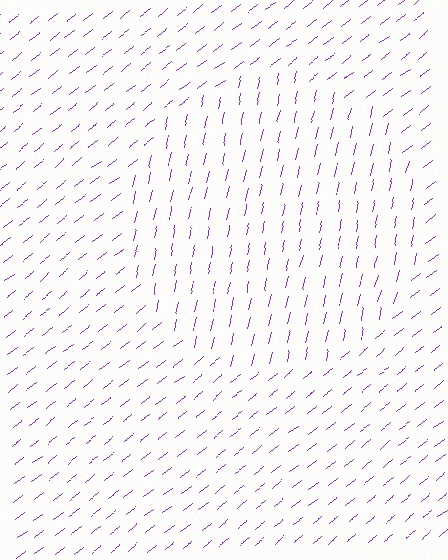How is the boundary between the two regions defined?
The boundary is defined purely by a change in line orientation (approximately 39 degrees difference). All lines are the same color and thickness.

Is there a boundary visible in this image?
Yes, there is a texture boundary formed by a change in line orientation.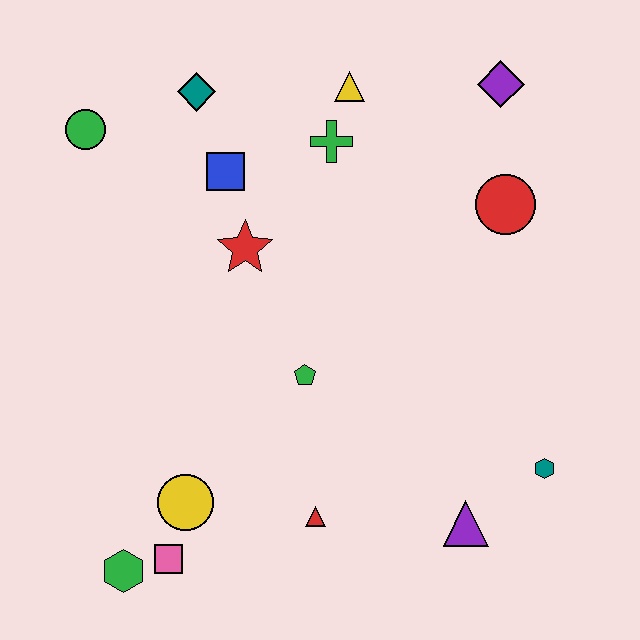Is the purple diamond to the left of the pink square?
No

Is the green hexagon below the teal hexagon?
Yes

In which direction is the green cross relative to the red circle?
The green cross is to the left of the red circle.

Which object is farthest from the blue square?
The teal hexagon is farthest from the blue square.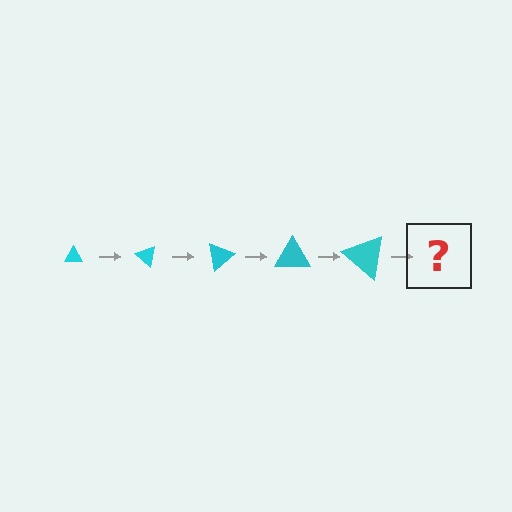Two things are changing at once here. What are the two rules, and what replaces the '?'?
The two rules are that the triangle grows larger each step and it rotates 40 degrees each step. The '?' should be a triangle, larger than the previous one and rotated 200 degrees from the start.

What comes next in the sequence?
The next element should be a triangle, larger than the previous one and rotated 200 degrees from the start.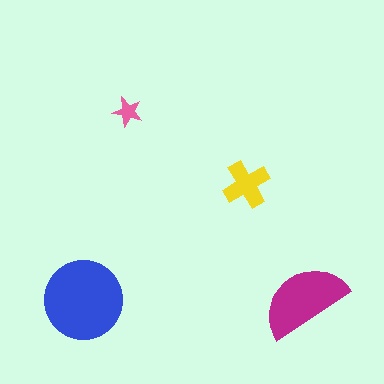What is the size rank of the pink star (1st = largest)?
4th.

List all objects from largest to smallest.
The blue circle, the magenta semicircle, the yellow cross, the pink star.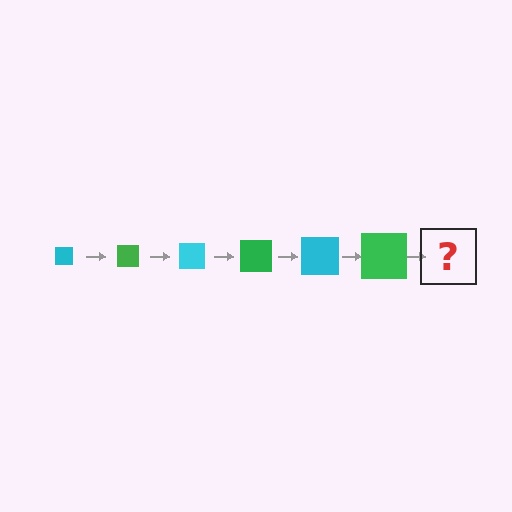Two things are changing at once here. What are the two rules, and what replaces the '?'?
The two rules are that the square grows larger each step and the color cycles through cyan and green. The '?' should be a cyan square, larger than the previous one.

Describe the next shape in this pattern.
It should be a cyan square, larger than the previous one.